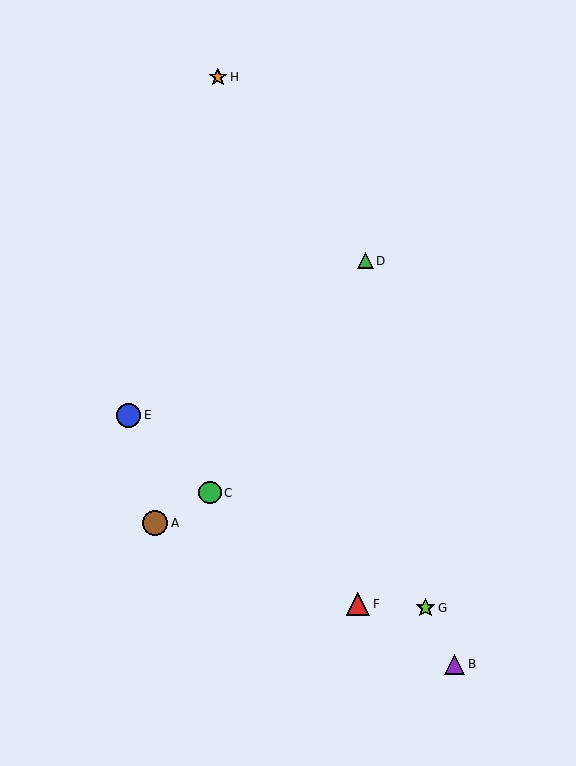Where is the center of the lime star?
The center of the lime star is at (425, 608).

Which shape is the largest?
The brown circle (labeled A) is the largest.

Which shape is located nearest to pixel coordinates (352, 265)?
The green triangle (labeled D) at (365, 261) is nearest to that location.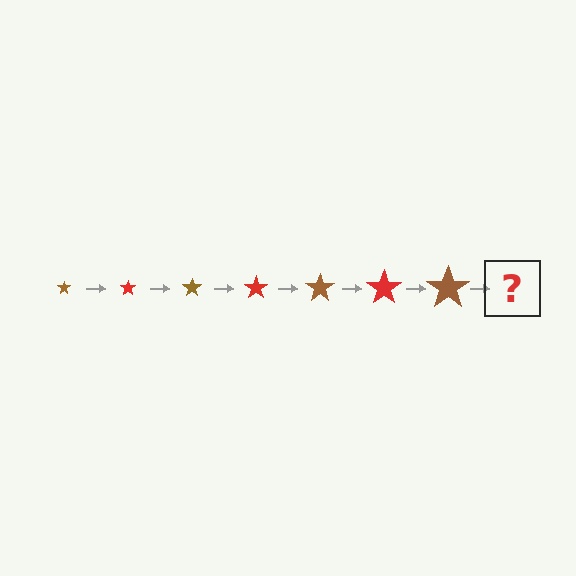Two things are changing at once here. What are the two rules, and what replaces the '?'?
The two rules are that the star grows larger each step and the color cycles through brown and red. The '?' should be a red star, larger than the previous one.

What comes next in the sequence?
The next element should be a red star, larger than the previous one.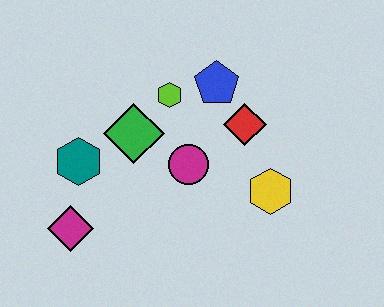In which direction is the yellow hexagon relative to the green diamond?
The yellow hexagon is to the right of the green diamond.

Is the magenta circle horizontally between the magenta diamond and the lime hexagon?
No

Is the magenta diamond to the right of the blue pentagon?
No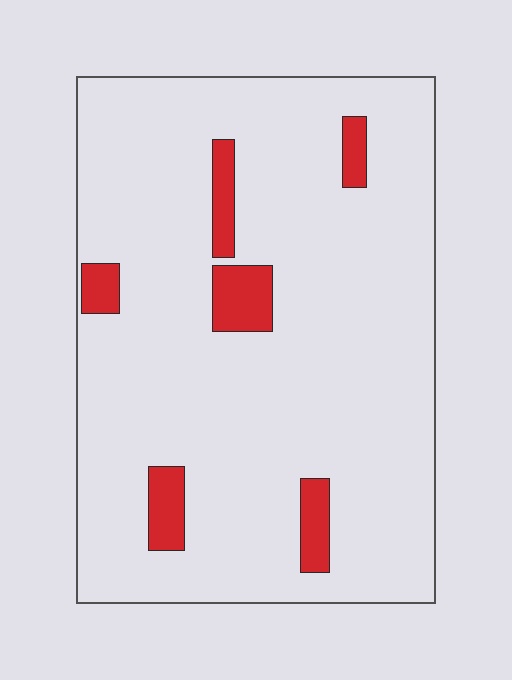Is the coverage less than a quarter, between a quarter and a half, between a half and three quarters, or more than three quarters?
Less than a quarter.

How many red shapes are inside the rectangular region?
6.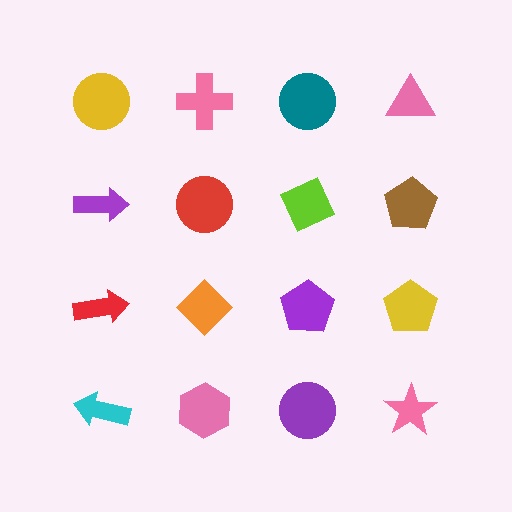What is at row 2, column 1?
A purple arrow.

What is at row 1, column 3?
A teal circle.